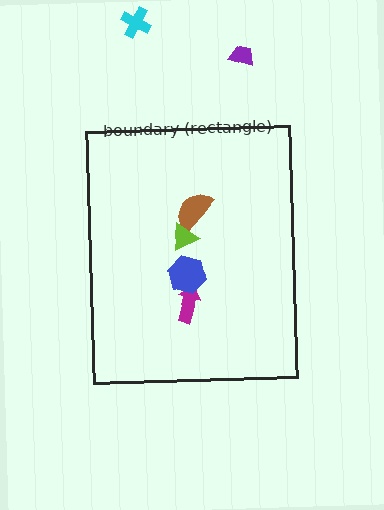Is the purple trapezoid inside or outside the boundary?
Outside.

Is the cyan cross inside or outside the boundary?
Outside.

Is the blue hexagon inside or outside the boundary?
Inside.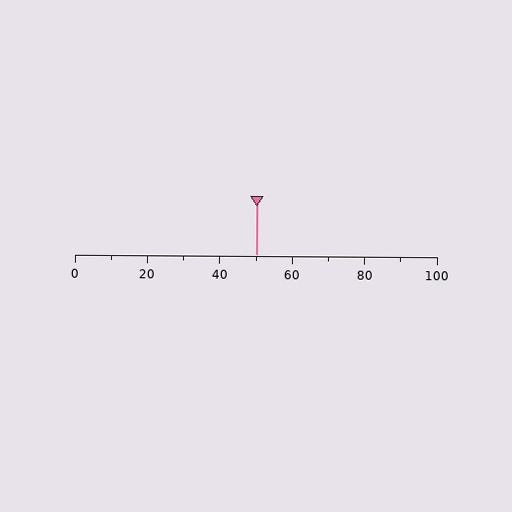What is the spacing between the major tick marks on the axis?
The major ticks are spaced 20 apart.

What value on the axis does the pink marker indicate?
The marker indicates approximately 50.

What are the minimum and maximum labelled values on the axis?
The axis runs from 0 to 100.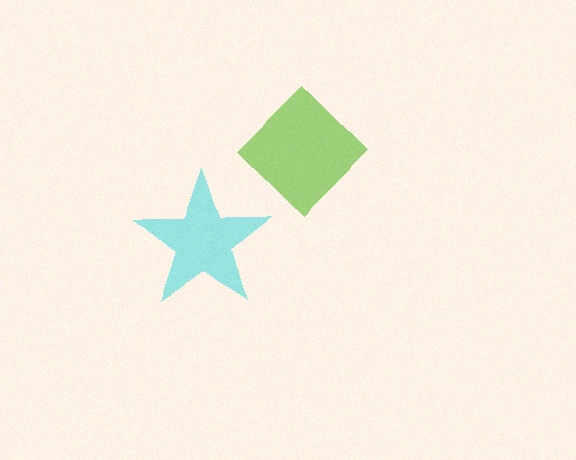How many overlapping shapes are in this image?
There are 2 overlapping shapes in the image.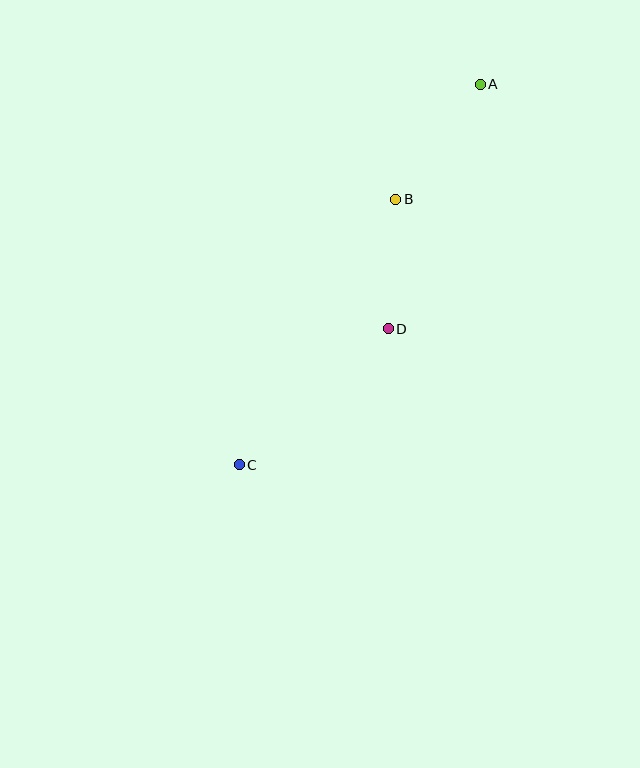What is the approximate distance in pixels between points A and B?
The distance between A and B is approximately 143 pixels.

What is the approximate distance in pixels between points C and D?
The distance between C and D is approximately 202 pixels.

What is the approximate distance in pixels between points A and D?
The distance between A and D is approximately 261 pixels.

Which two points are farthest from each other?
Points A and C are farthest from each other.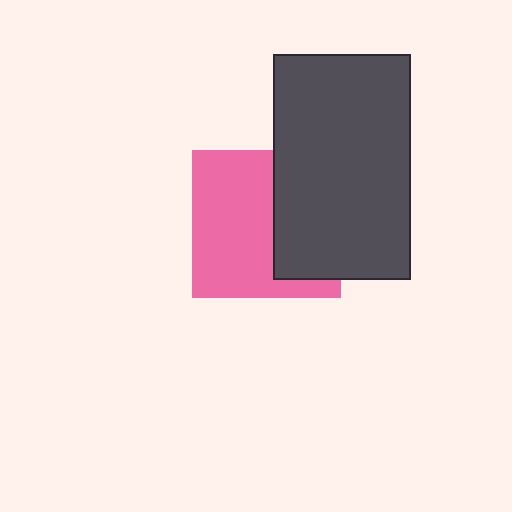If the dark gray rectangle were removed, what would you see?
You would see the complete pink square.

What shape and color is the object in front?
The object in front is a dark gray rectangle.